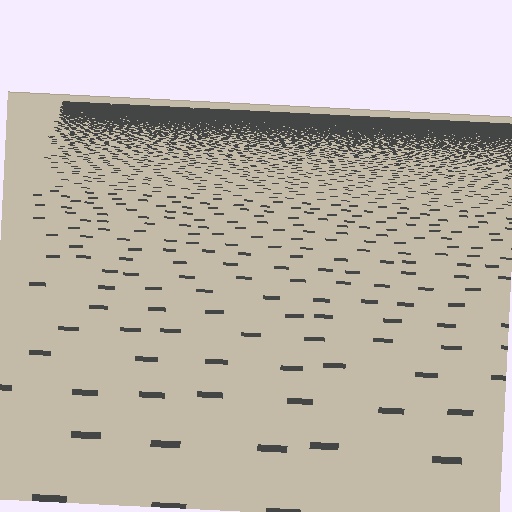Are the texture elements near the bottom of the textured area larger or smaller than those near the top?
Larger. Near the bottom, elements are closer to the viewer and appear at a bigger on-screen size.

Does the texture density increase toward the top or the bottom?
Density increases toward the top.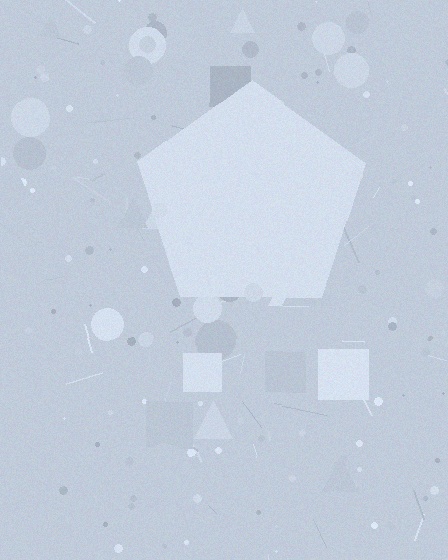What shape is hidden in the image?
A pentagon is hidden in the image.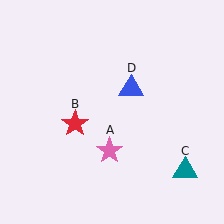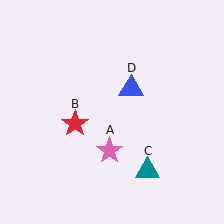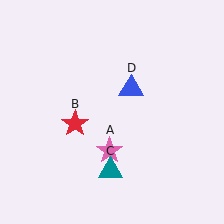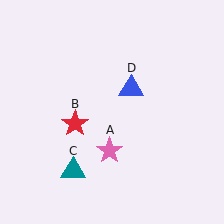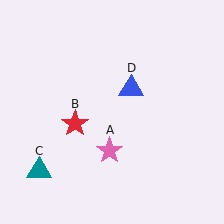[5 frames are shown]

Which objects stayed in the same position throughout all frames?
Pink star (object A) and red star (object B) and blue triangle (object D) remained stationary.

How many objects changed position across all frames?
1 object changed position: teal triangle (object C).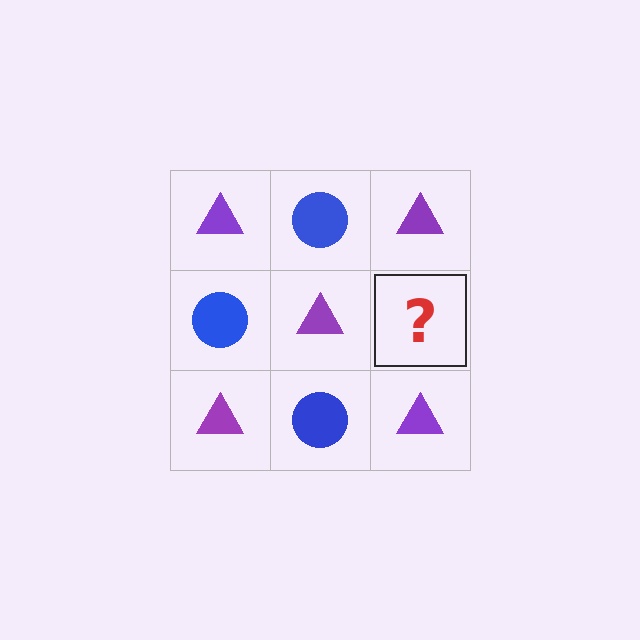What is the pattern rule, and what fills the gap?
The rule is that it alternates purple triangle and blue circle in a checkerboard pattern. The gap should be filled with a blue circle.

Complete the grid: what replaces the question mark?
The question mark should be replaced with a blue circle.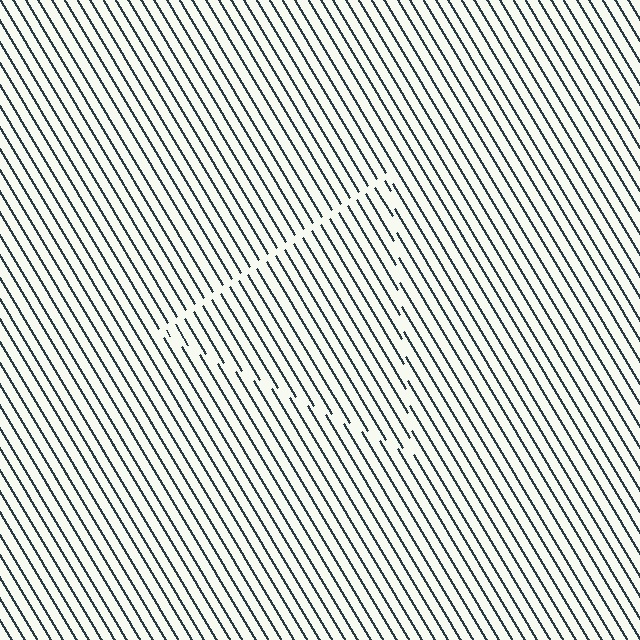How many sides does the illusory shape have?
3 sides — the line-ends trace a triangle.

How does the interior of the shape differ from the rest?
The interior of the shape contains the same grating, shifted by half a period — the contour is defined by the phase discontinuity where line-ends from the inner and outer gratings abut.